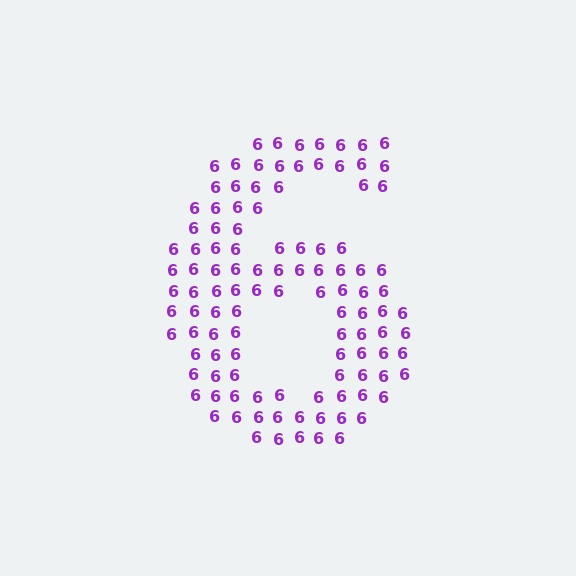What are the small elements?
The small elements are digit 6's.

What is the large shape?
The large shape is the digit 6.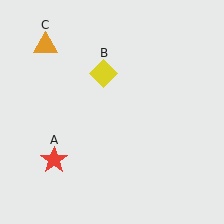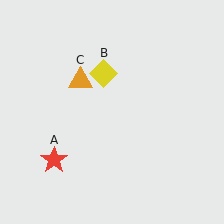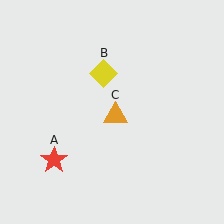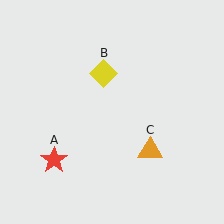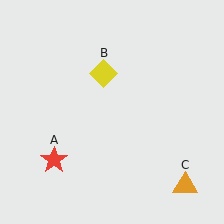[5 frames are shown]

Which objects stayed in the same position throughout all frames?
Red star (object A) and yellow diamond (object B) remained stationary.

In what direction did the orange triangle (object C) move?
The orange triangle (object C) moved down and to the right.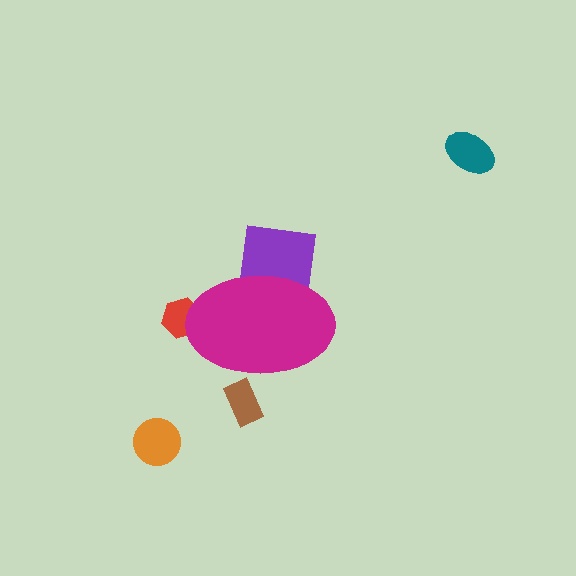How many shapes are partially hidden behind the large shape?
3 shapes are partially hidden.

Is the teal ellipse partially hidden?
No, the teal ellipse is fully visible.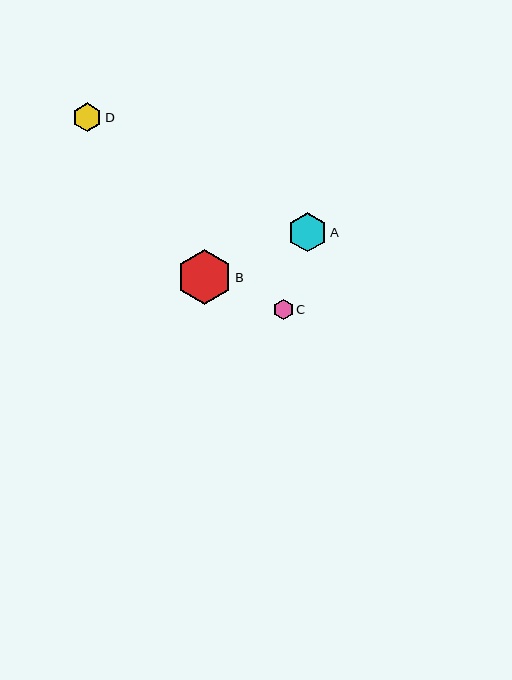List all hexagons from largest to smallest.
From largest to smallest: B, A, D, C.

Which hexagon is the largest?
Hexagon B is the largest with a size of approximately 55 pixels.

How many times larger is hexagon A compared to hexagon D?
Hexagon A is approximately 1.4 times the size of hexagon D.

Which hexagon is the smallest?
Hexagon C is the smallest with a size of approximately 20 pixels.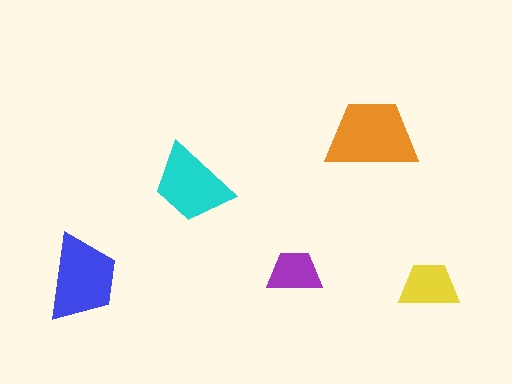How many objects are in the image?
There are 5 objects in the image.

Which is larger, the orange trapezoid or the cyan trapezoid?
The orange one.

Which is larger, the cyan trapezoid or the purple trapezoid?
The cyan one.